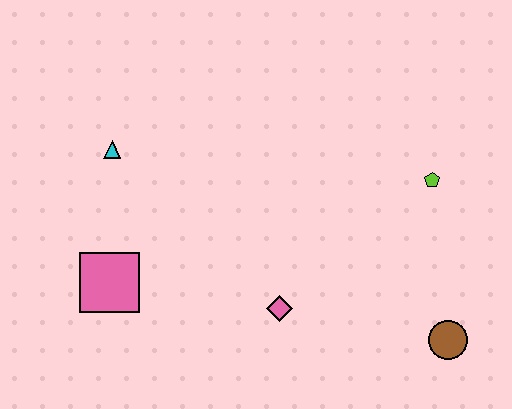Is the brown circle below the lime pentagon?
Yes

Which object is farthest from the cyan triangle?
The brown circle is farthest from the cyan triangle.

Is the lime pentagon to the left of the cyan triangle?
No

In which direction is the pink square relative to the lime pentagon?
The pink square is to the left of the lime pentagon.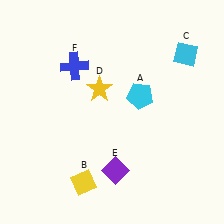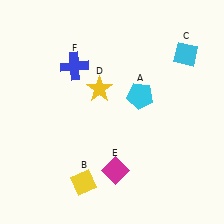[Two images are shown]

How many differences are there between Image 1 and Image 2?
There is 1 difference between the two images.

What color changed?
The diamond (E) changed from purple in Image 1 to magenta in Image 2.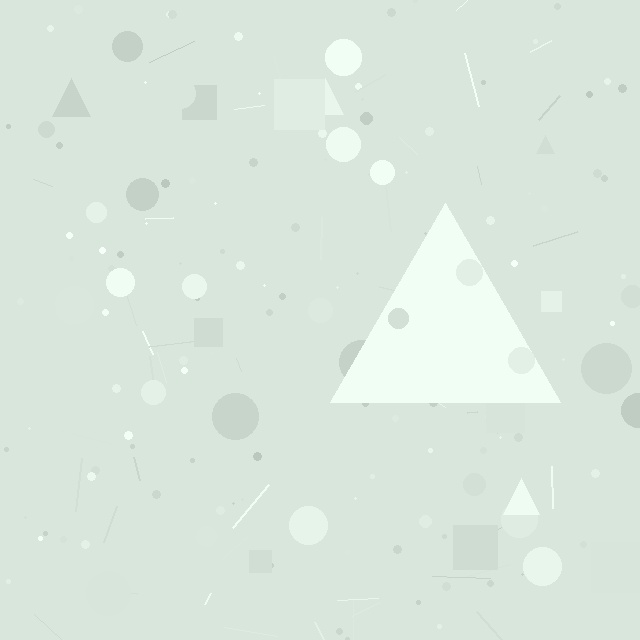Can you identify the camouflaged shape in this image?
The camouflaged shape is a triangle.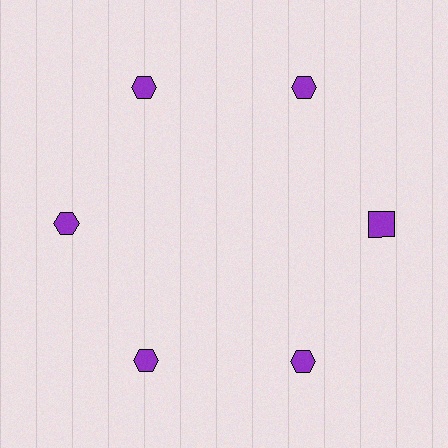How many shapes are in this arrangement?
There are 6 shapes arranged in a ring pattern.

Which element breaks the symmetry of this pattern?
The purple square at roughly the 3 o'clock position breaks the symmetry. All other shapes are purple hexagons.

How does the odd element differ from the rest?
It has a different shape: square instead of hexagon.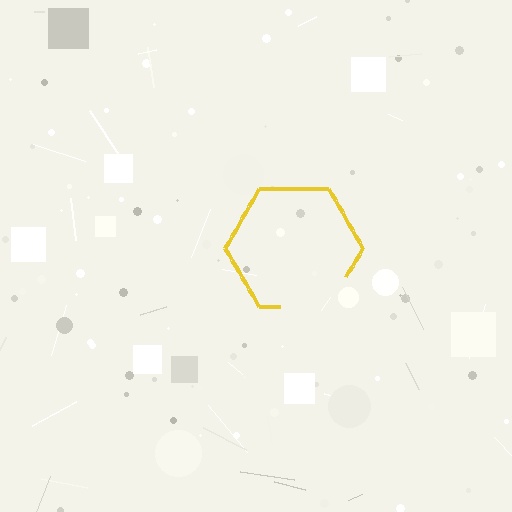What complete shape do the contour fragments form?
The contour fragments form a hexagon.